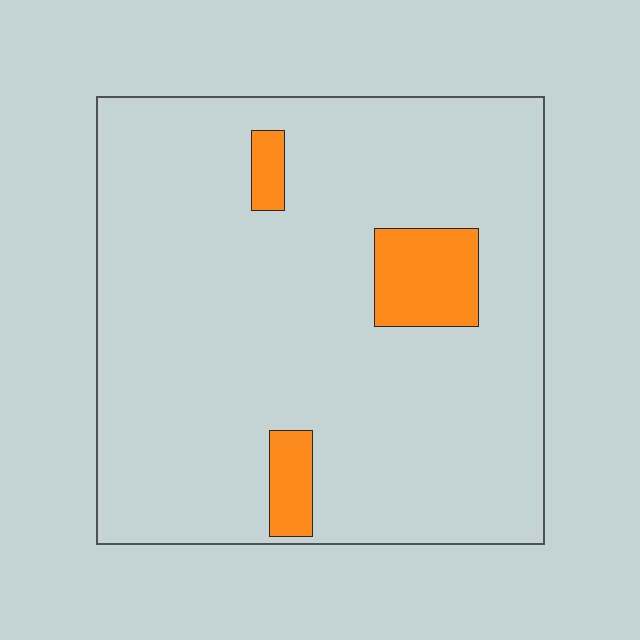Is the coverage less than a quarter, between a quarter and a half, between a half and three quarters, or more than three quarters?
Less than a quarter.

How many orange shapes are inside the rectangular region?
3.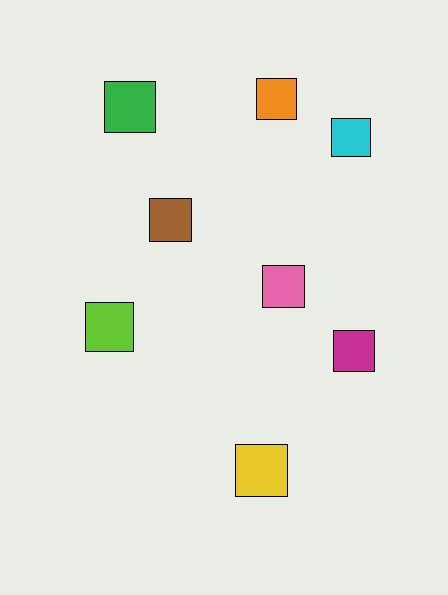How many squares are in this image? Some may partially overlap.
There are 8 squares.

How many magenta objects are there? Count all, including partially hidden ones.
There is 1 magenta object.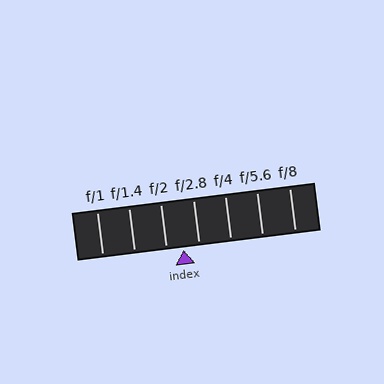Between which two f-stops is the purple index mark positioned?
The index mark is between f/2 and f/2.8.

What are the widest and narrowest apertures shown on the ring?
The widest aperture shown is f/1 and the narrowest is f/8.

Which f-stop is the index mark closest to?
The index mark is closest to f/2.8.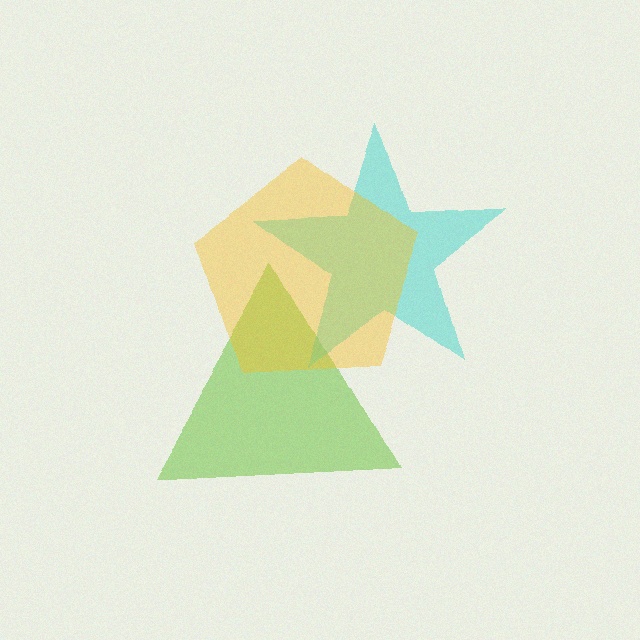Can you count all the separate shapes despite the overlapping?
Yes, there are 3 separate shapes.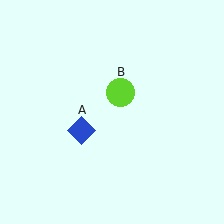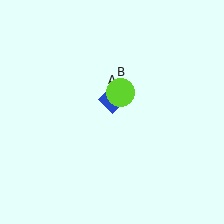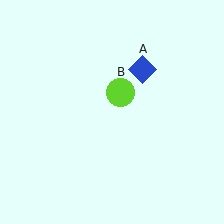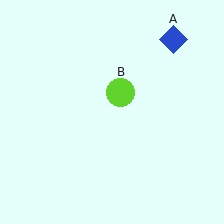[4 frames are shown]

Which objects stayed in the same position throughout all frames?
Lime circle (object B) remained stationary.